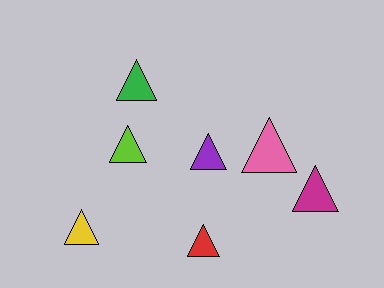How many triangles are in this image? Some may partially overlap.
There are 7 triangles.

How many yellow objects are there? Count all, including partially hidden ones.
There is 1 yellow object.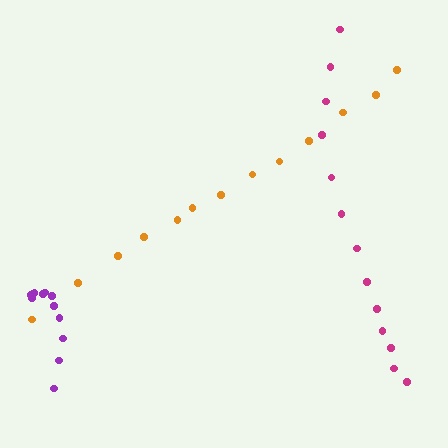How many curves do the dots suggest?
There are 3 distinct paths.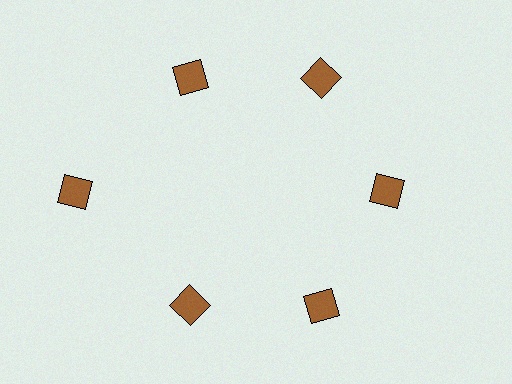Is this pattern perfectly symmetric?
No. The 6 brown squares are arranged in a ring, but one element near the 9 o'clock position is pushed outward from the center, breaking the 6-fold rotational symmetry.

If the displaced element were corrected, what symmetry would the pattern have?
It would have 6-fold rotational symmetry — the pattern would map onto itself every 60 degrees.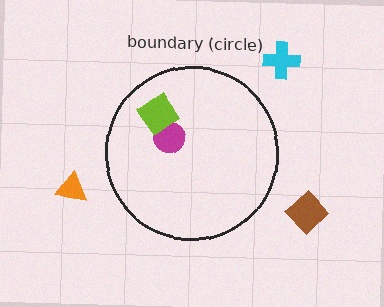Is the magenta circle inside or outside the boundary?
Inside.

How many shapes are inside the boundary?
2 inside, 3 outside.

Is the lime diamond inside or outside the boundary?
Inside.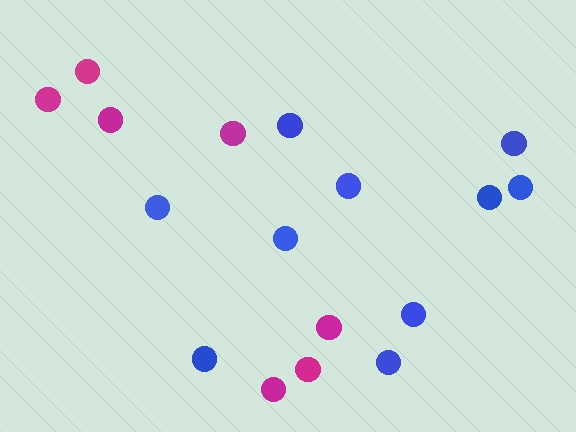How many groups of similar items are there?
There are 2 groups: one group of blue circles (10) and one group of magenta circles (7).